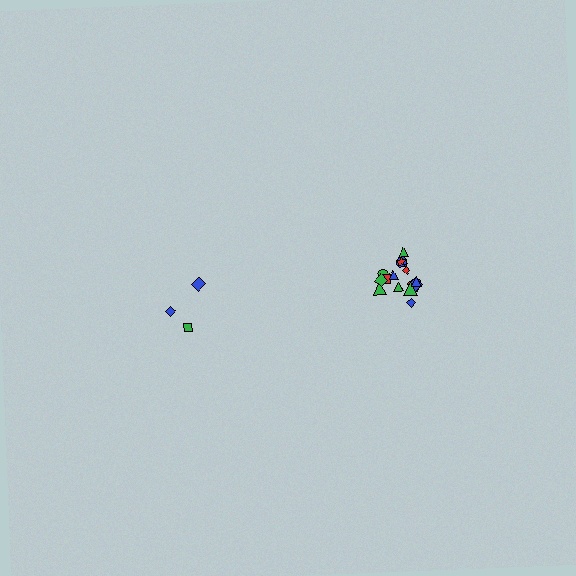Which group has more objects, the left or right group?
The right group.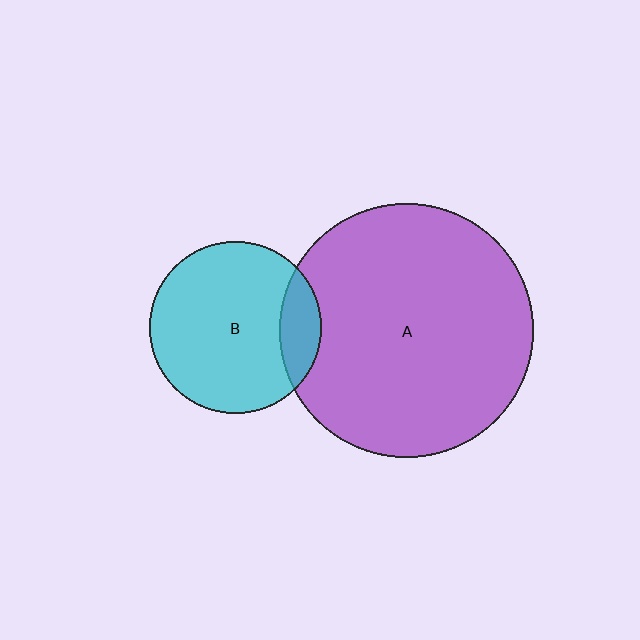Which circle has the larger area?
Circle A (purple).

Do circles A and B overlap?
Yes.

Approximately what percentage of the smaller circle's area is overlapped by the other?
Approximately 15%.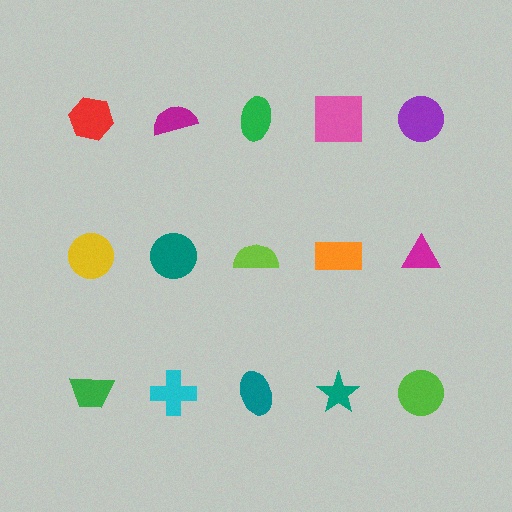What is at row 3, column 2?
A cyan cross.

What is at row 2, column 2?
A teal circle.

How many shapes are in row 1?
5 shapes.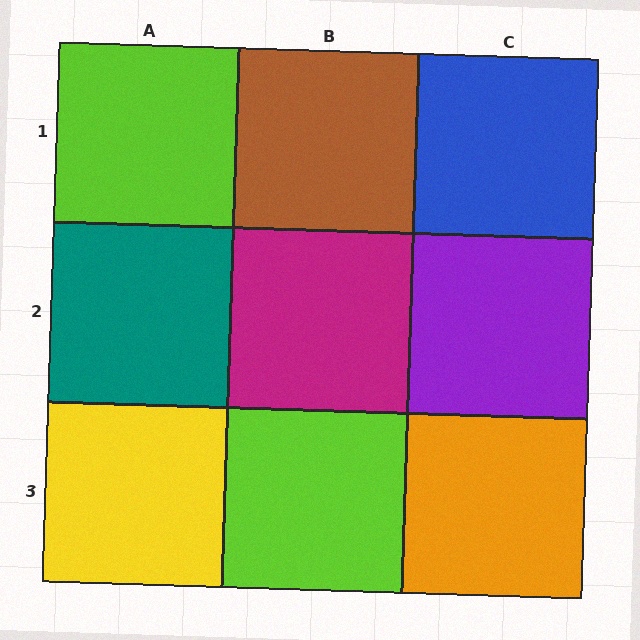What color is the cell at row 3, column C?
Orange.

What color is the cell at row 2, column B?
Magenta.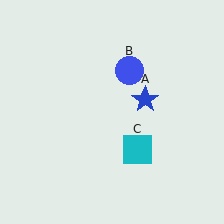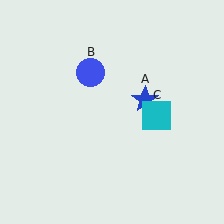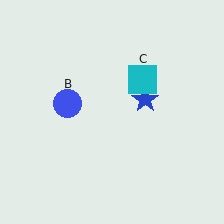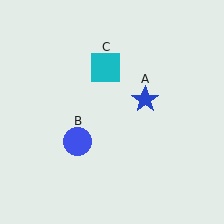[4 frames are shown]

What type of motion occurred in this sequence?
The blue circle (object B), cyan square (object C) rotated counterclockwise around the center of the scene.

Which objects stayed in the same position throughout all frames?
Blue star (object A) remained stationary.